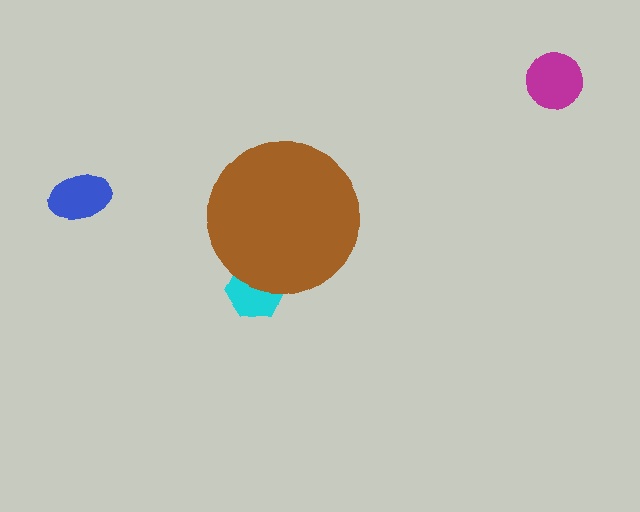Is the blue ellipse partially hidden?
No, the blue ellipse is fully visible.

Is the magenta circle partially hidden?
No, the magenta circle is fully visible.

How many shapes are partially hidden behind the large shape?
1 shape is partially hidden.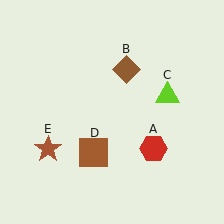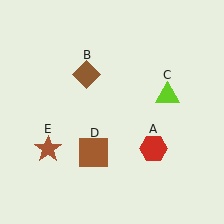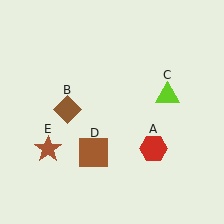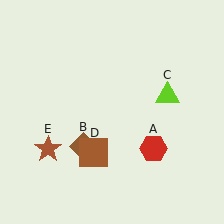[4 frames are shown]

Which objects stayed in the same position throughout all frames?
Red hexagon (object A) and lime triangle (object C) and brown square (object D) and brown star (object E) remained stationary.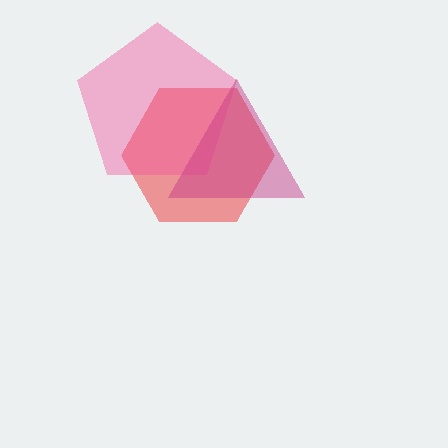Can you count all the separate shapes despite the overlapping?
Yes, there are 3 separate shapes.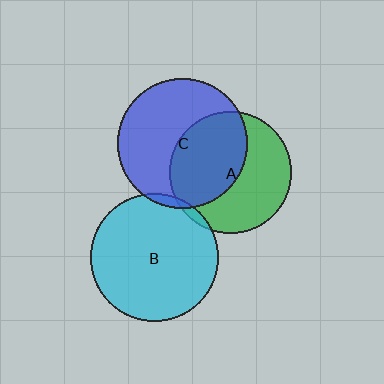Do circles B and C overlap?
Yes.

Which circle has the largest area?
Circle C (blue).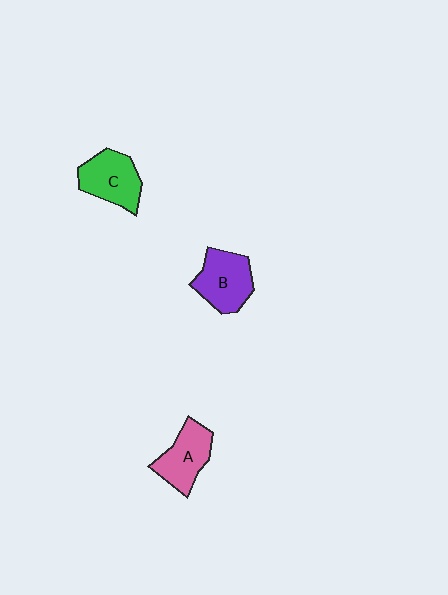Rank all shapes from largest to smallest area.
From largest to smallest: B (purple), C (green), A (pink).